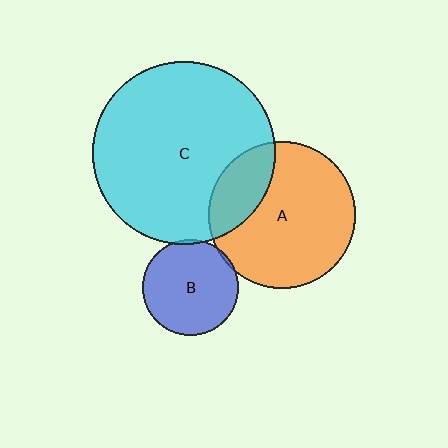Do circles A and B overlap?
Yes.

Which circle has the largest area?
Circle C (cyan).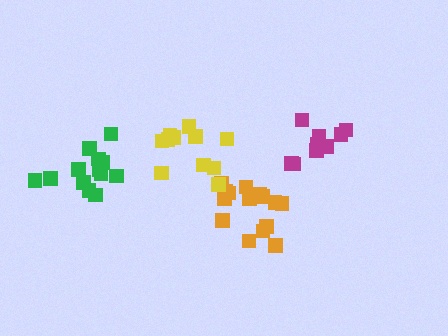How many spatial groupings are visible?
There are 4 spatial groupings.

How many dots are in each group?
Group 1: 9 dots, Group 2: 15 dots, Group 3: 11 dots, Group 4: 13 dots (48 total).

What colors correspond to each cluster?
The clusters are colored: magenta, orange, yellow, green.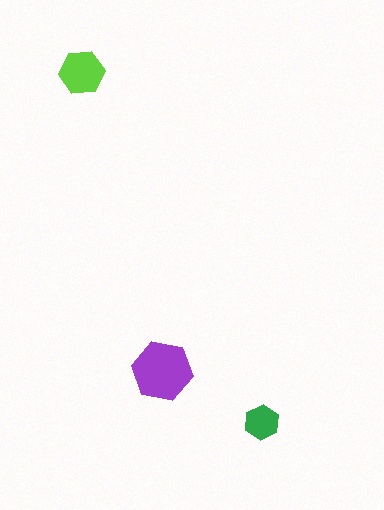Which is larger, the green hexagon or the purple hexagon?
The purple one.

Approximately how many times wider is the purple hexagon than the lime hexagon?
About 1.5 times wider.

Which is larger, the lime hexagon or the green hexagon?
The lime one.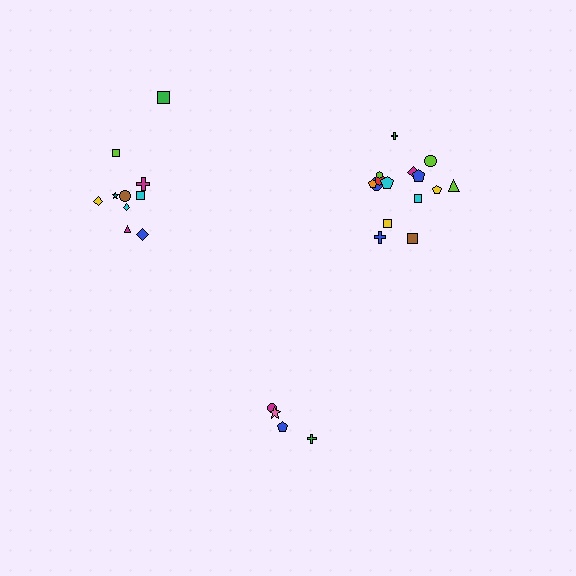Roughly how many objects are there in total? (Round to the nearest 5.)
Roughly 30 objects in total.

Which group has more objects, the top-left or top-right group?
The top-right group.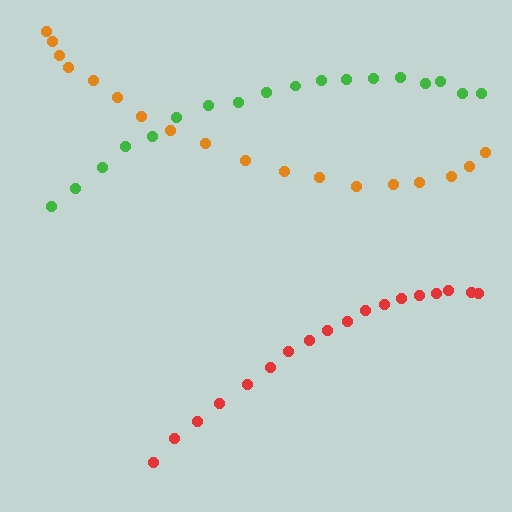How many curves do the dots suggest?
There are 3 distinct paths.